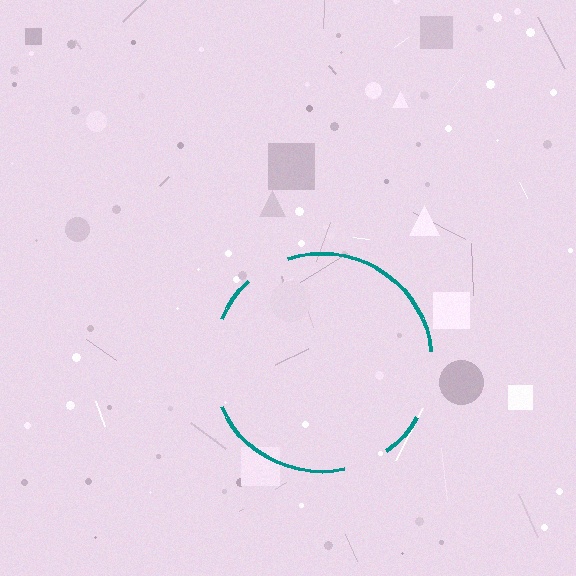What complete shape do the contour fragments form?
The contour fragments form a circle.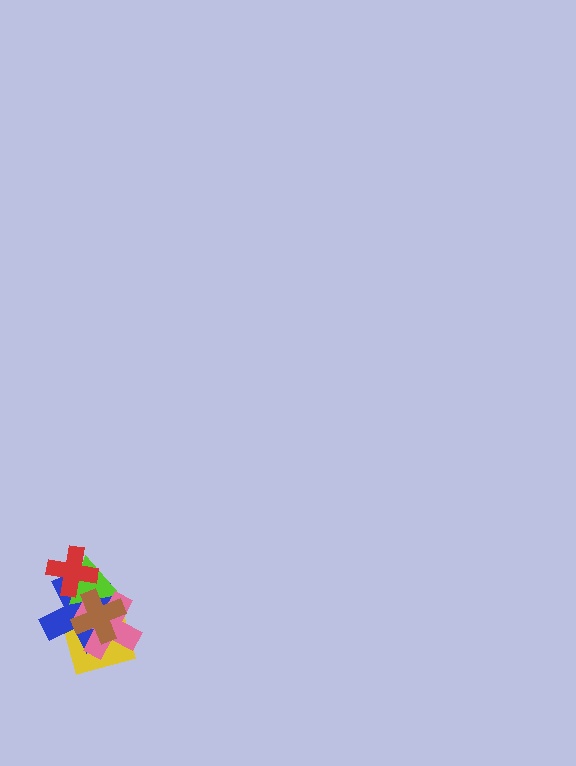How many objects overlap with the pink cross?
4 objects overlap with the pink cross.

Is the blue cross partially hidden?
Yes, it is partially covered by another shape.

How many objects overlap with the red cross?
2 objects overlap with the red cross.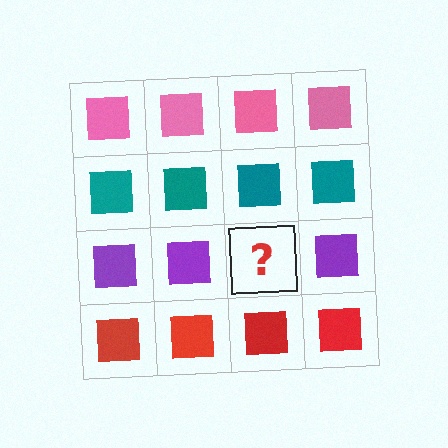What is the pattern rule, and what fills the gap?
The rule is that each row has a consistent color. The gap should be filled with a purple square.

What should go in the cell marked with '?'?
The missing cell should contain a purple square.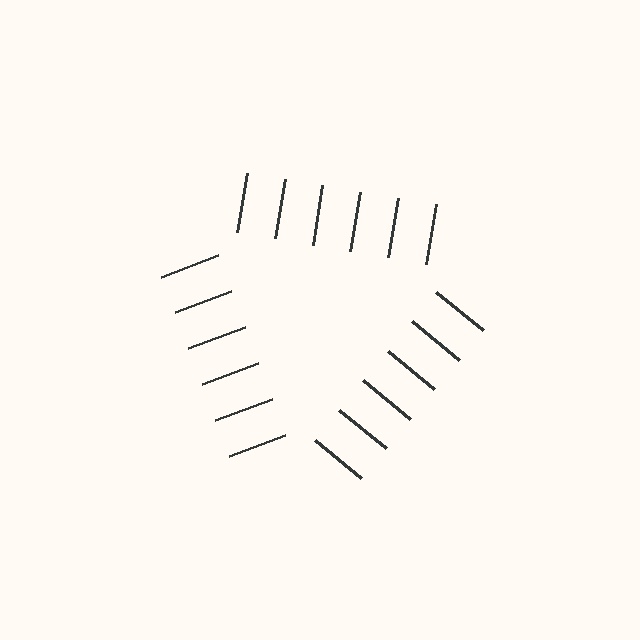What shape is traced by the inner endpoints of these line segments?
An illusory triangle — the line segments terminate on its edges but no continuous stroke is drawn.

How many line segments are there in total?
18 — 6 along each of the 3 edges.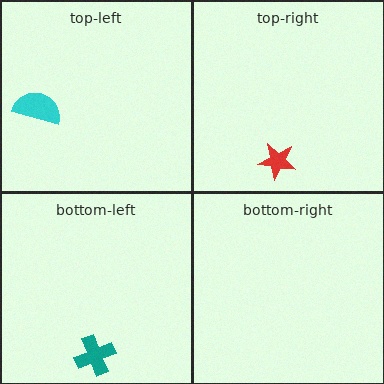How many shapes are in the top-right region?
1.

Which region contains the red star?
The top-right region.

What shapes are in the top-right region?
The red star.